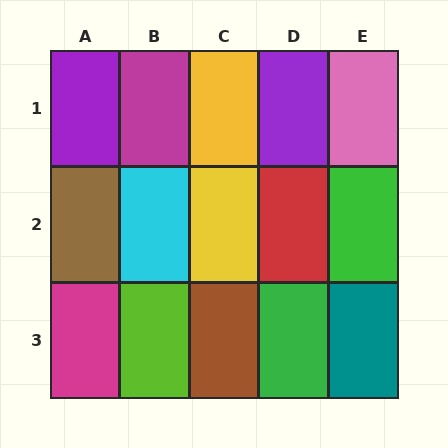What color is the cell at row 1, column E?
Pink.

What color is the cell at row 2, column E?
Green.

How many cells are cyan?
1 cell is cyan.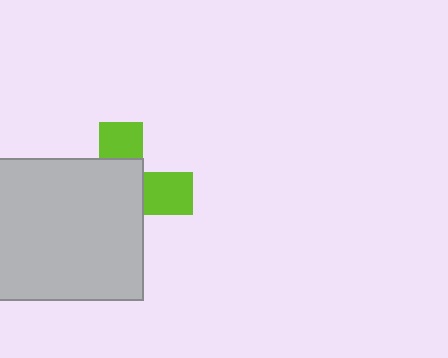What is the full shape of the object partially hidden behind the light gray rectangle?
The partially hidden object is a lime cross.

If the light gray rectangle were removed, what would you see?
You would see the complete lime cross.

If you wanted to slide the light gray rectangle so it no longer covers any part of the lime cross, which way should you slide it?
Slide it toward the lower-left — that is the most direct way to separate the two shapes.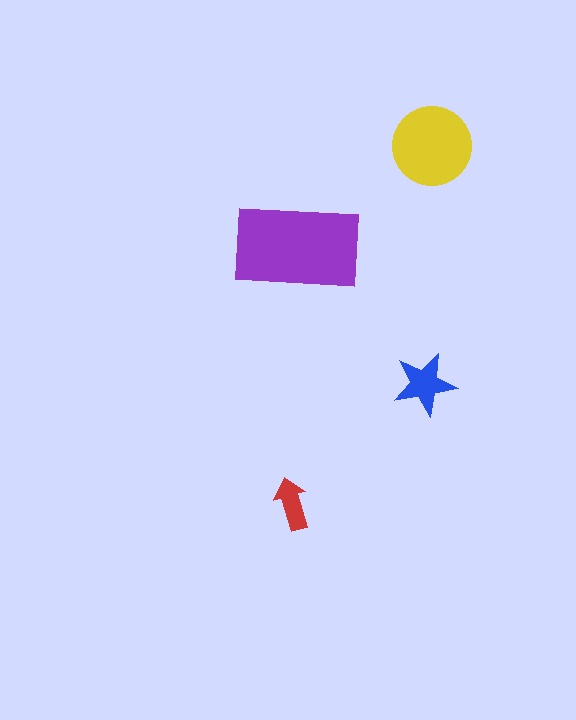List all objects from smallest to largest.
The red arrow, the blue star, the yellow circle, the purple rectangle.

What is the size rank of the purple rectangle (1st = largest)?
1st.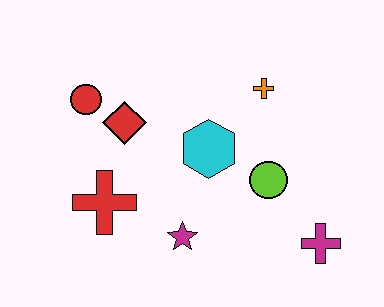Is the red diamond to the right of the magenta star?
No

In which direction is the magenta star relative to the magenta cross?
The magenta star is to the left of the magenta cross.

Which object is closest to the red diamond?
The red circle is closest to the red diamond.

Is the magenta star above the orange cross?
No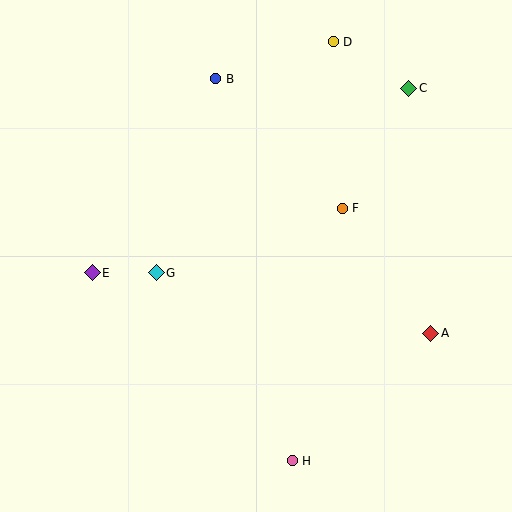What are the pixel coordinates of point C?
Point C is at (409, 88).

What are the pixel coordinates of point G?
Point G is at (156, 273).